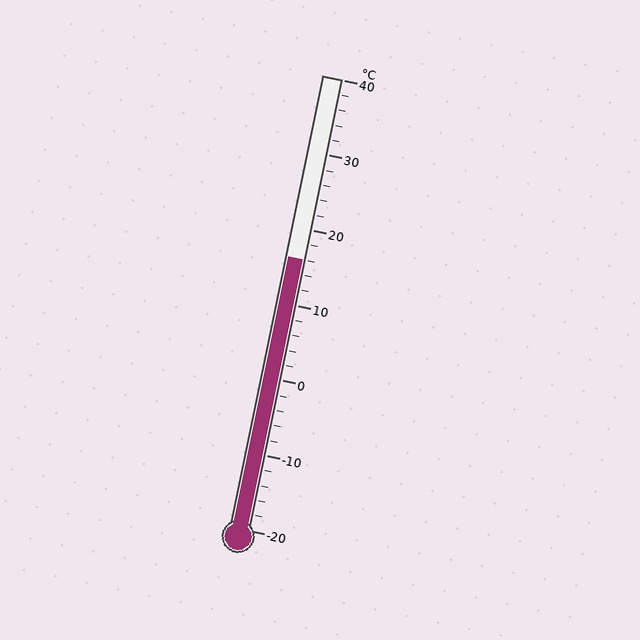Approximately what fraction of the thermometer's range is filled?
The thermometer is filled to approximately 60% of its range.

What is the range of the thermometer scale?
The thermometer scale ranges from -20°C to 40°C.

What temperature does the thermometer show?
The thermometer shows approximately 16°C.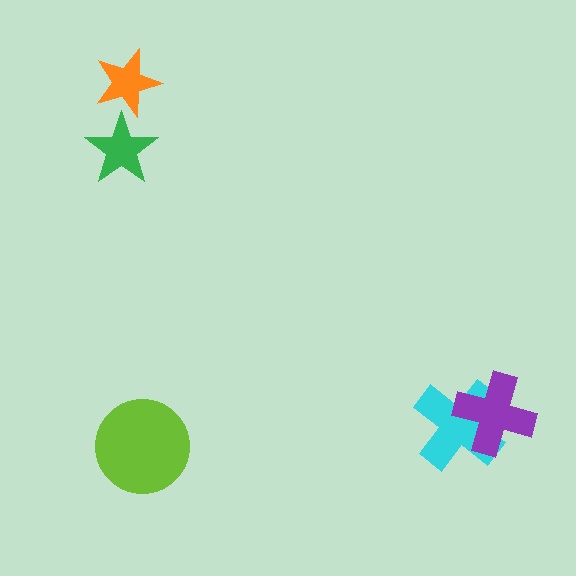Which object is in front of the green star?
The orange star is in front of the green star.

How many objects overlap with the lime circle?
0 objects overlap with the lime circle.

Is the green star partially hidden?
Yes, it is partially covered by another shape.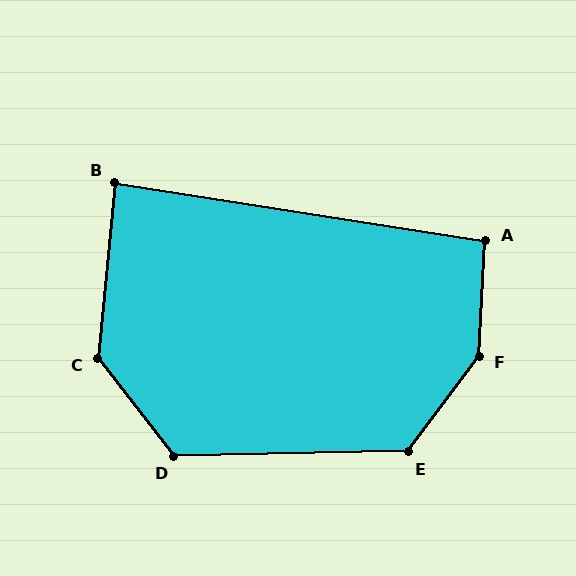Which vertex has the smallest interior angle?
B, at approximately 87 degrees.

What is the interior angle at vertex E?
Approximately 128 degrees (obtuse).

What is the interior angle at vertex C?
Approximately 136 degrees (obtuse).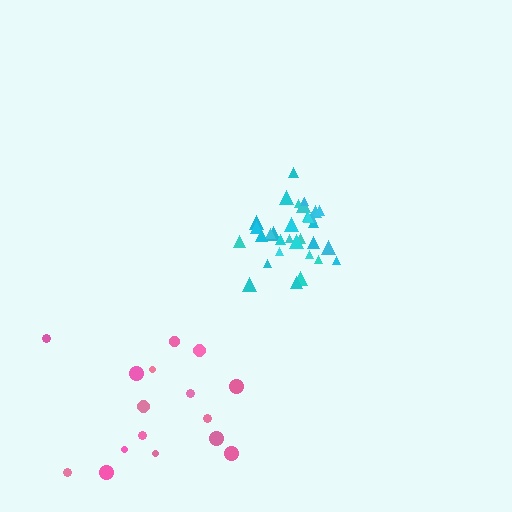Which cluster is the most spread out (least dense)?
Pink.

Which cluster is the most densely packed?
Cyan.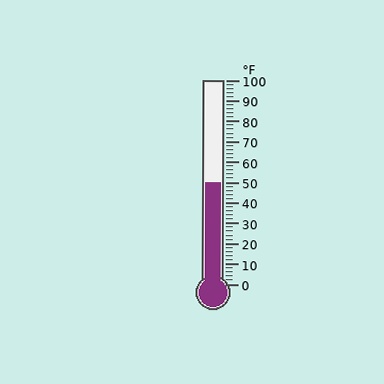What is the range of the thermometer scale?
The thermometer scale ranges from 0°F to 100°F.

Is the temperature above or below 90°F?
The temperature is below 90°F.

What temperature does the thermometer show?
The thermometer shows approximately 50°F.